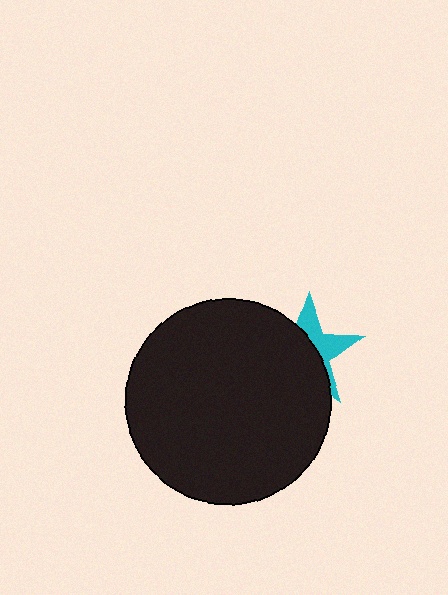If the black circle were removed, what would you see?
You would see the complete cyan star.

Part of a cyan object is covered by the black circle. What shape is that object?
It is a star.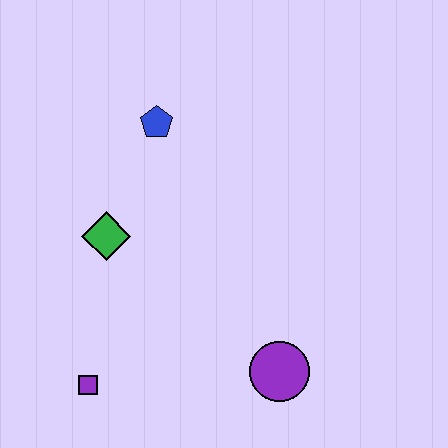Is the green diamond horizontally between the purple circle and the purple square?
Yes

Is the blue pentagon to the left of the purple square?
No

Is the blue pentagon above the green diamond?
Yes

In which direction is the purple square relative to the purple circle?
The purple square is to the left of the purple circle.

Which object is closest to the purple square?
The green diamond is closest to the purple square.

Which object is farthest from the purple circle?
The blue pentagon is farthest from the purple circle.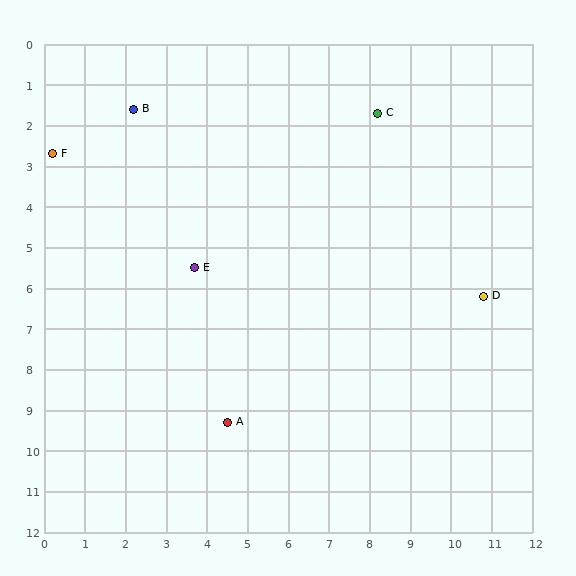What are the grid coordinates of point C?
Point C is at approximately (8.2, 1.7).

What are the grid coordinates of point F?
Point F is at approximately (0.2, 2.7).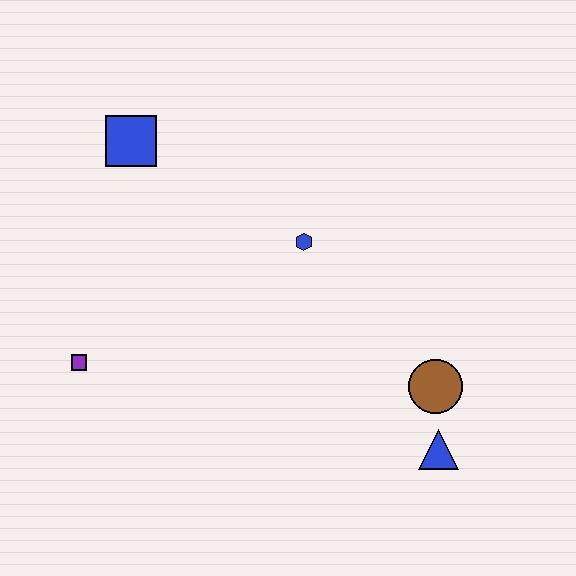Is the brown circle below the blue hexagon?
Yes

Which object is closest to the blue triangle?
The brown circle is closest to the blue triangle.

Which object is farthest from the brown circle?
The blue square is farthest from the brown circle.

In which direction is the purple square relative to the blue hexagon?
The purple square is to the left of the blue hexagon.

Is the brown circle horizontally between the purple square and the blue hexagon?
No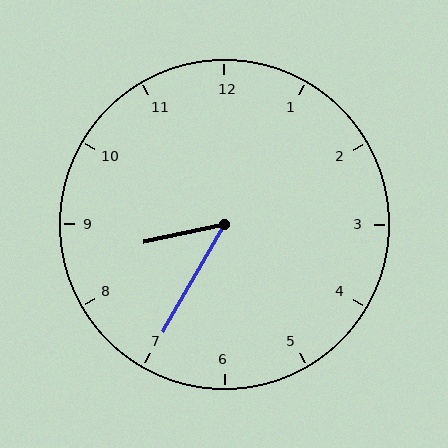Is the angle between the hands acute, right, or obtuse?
It is acute.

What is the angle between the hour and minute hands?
Approximately 48 degrees.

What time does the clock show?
8:35.